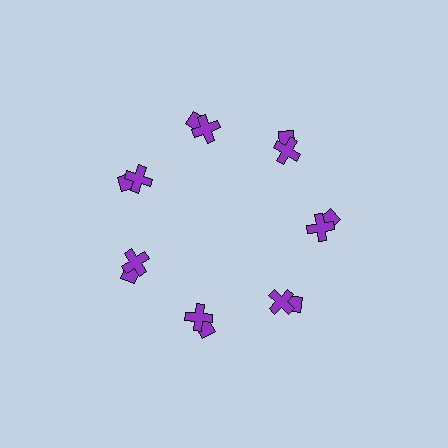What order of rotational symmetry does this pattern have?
This pattern has 7-fold rotational symmetry.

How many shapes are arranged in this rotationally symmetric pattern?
There are 14 shapes, arranged in 7 groups of 2.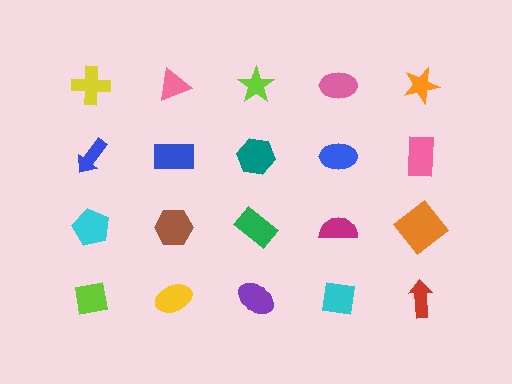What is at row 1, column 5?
An orange star.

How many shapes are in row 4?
5 shapes.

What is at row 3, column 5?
An orange diamond.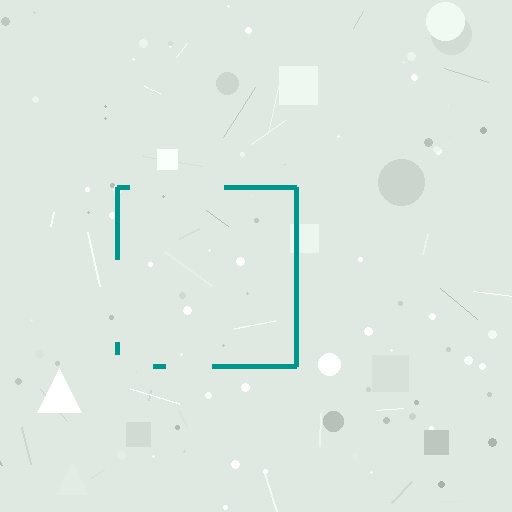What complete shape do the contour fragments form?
The contour fragments form a square.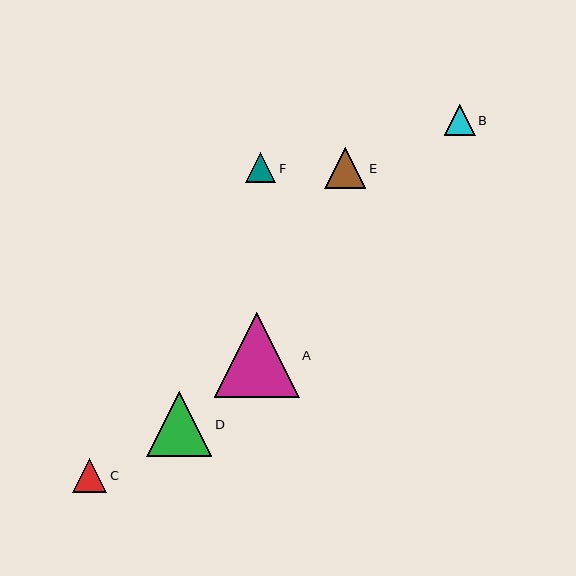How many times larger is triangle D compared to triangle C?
Triangle D is approximately 1.9 times the size of triangle C.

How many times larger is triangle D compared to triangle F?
Triangle D is approximately 2.2 times the size of triangle F.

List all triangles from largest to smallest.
From largest to smallest: A, D, E, C, B, F.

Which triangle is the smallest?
Triangle F is the smallest with a size of approximately 30 pixels.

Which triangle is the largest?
Triangle A is the largest with a size of approximately 85 pixels.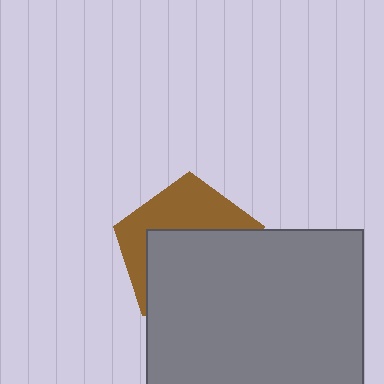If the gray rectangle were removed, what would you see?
You would see the complete brown pentagon.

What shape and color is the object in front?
The object in front is a gray rectangle.